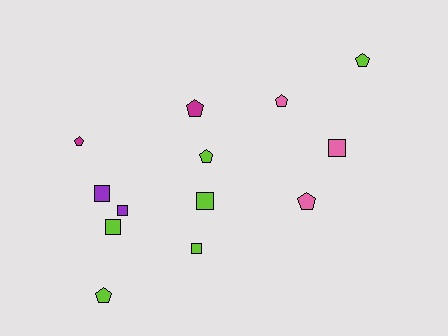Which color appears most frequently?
Lime, with 6 objects.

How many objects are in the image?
There are 13 objects.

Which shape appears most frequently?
Pentagon, with 7 objects.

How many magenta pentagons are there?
There are 2 magenta pentagons.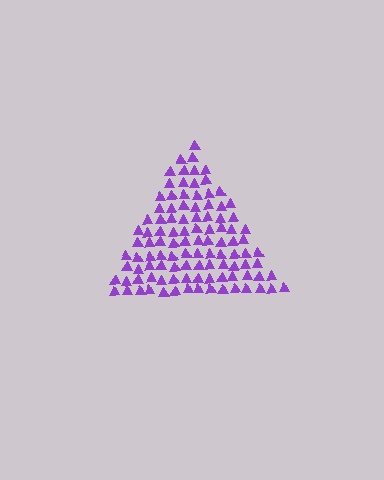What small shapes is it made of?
It is made of small triangles.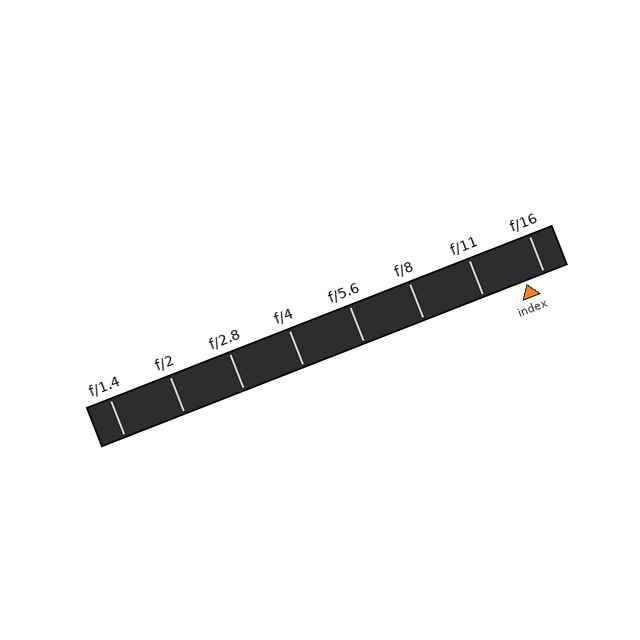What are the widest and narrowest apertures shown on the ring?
The widest aperture shown is f/1.4 and the narrowest is f/16.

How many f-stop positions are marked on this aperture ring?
There are 8 f-stop positions marked.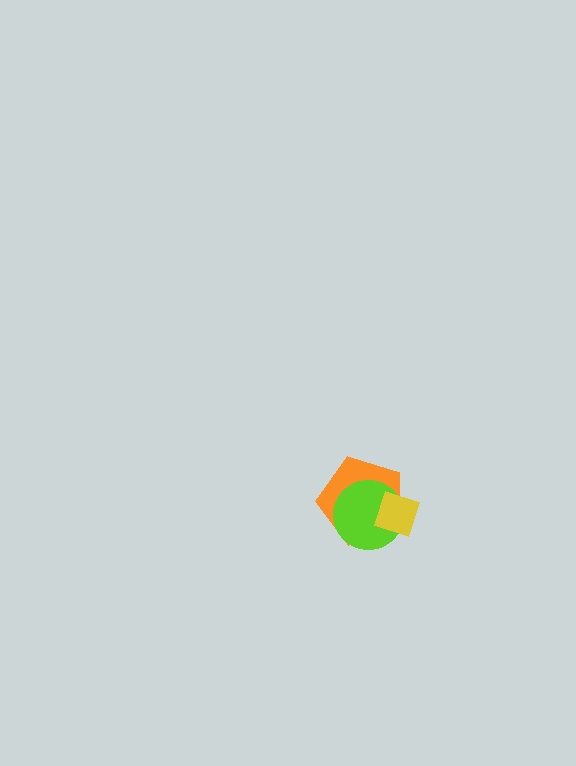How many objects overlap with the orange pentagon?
2 objects overlap with the orange pentagon.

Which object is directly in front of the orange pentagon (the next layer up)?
The lime circle is directly in front of the orange pentagon.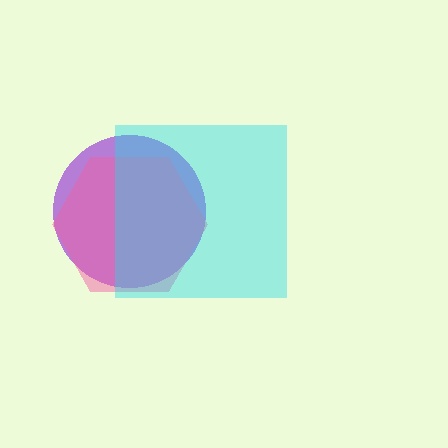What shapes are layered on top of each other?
The layered shapes are: a purple circle, a pink hexagon, a cyan square.